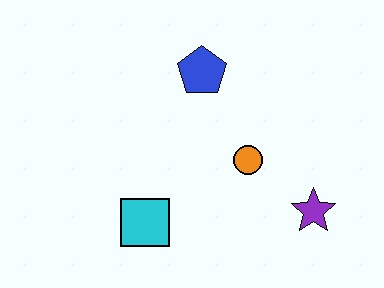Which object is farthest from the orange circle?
The cyan square is farthest from the orange circle.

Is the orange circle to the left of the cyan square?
No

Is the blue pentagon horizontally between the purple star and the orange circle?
No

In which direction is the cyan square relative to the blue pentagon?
The cyan square is below the blue pentagon.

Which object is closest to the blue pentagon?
The orange circle is closest to the blue pentagon.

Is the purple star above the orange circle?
No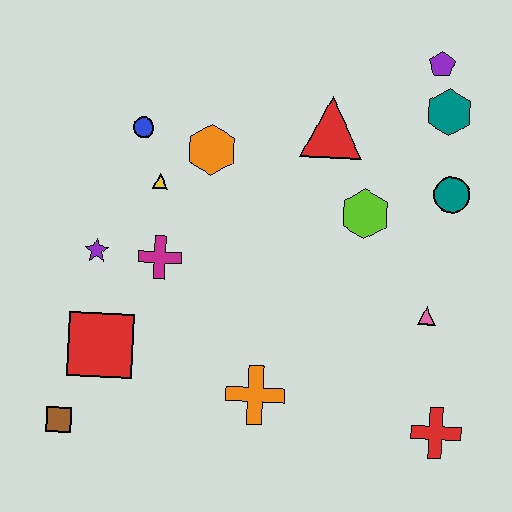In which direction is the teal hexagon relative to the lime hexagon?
The teal hexagon is above the lime hexagon.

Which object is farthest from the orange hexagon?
The red cross is farthest from the orange hexagon.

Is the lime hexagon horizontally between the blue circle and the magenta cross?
No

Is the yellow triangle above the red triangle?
No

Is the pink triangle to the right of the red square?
Yes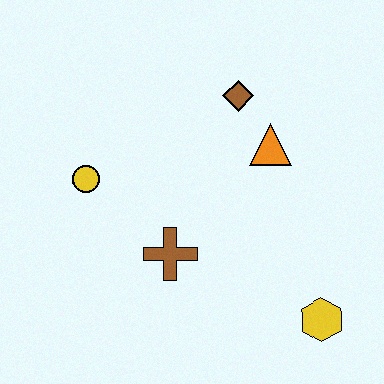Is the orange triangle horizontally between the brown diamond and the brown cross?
No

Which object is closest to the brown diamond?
The orange triangle is closest to the brown diamond.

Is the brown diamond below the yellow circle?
No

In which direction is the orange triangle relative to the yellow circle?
The orange triangle is to the right of the yellow circle.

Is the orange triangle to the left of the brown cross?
No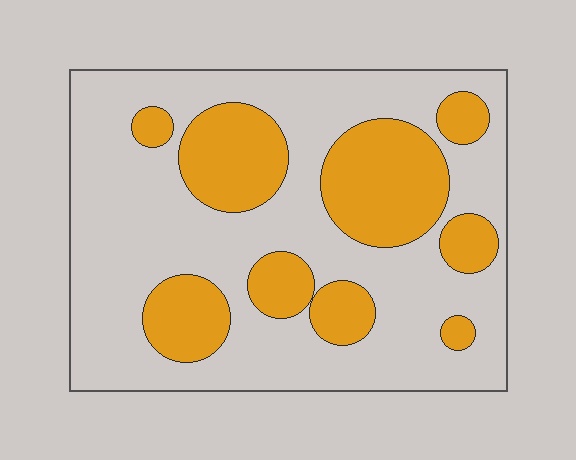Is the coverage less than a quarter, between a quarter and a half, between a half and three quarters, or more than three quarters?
Between a quarter and a half.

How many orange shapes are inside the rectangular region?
9.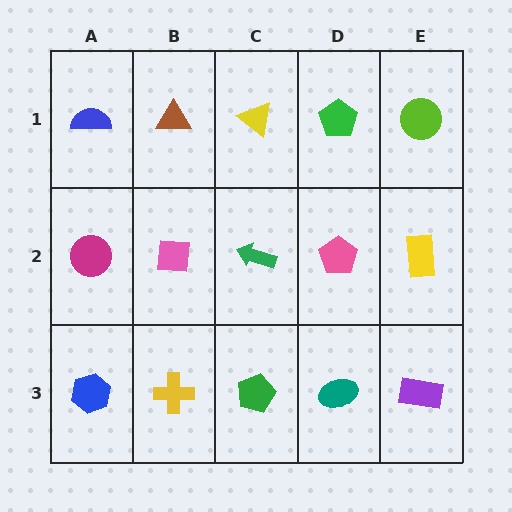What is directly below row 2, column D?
A teal ellipse.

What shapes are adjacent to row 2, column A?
A blue semicircle (row 1, column A), a blue hexagon (row 3, column A), a pink square (row 2, column B).